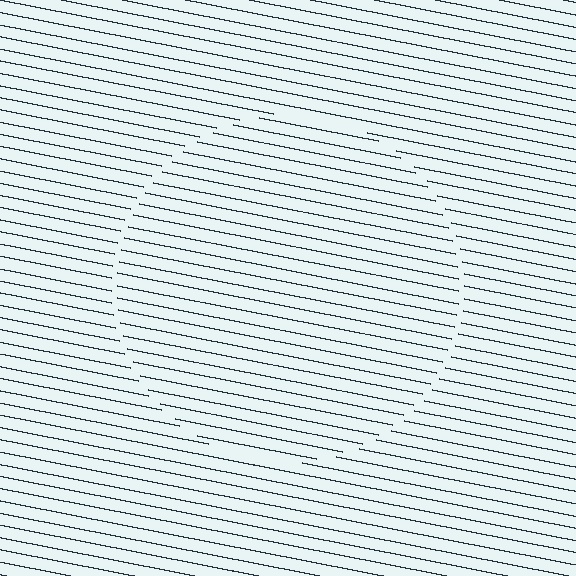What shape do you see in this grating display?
An illusory circle. The interior of the shape contains the same grating, shifted by half a period — the contour is defined by the phase discontinuity where line-ends from the inner and outer gratings abut.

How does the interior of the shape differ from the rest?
The interior of the shape contains the same grating, shifted by half a period — the contour is defined by the phase discontinuity where line-ends from the inner and outer gratings abut.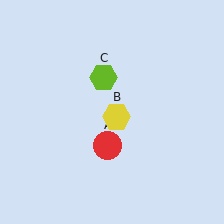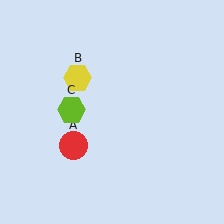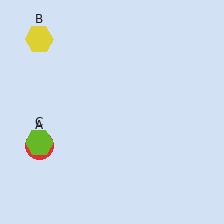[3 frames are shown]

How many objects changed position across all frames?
3 objects changed position: red circle (object A), yellow hexagon (object B), lime hexagon (object C).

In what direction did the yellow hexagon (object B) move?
The yellow hexagon (object B) moved up and to the left.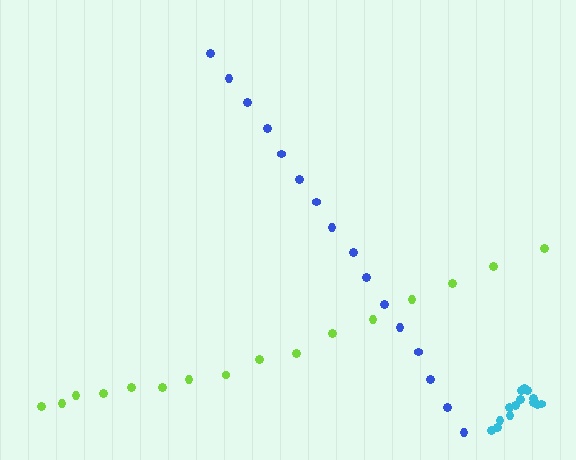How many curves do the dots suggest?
There are 3 distinct paths.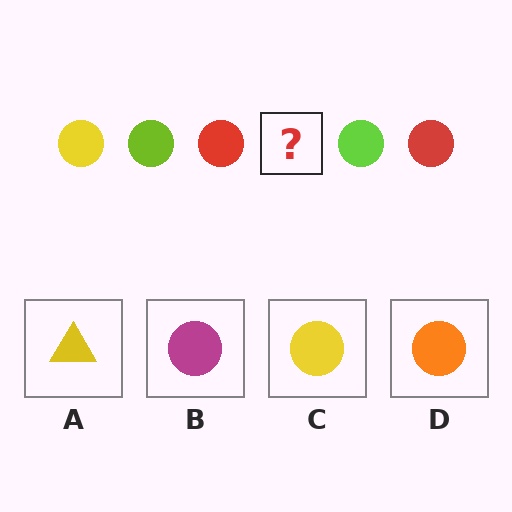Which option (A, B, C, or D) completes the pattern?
C.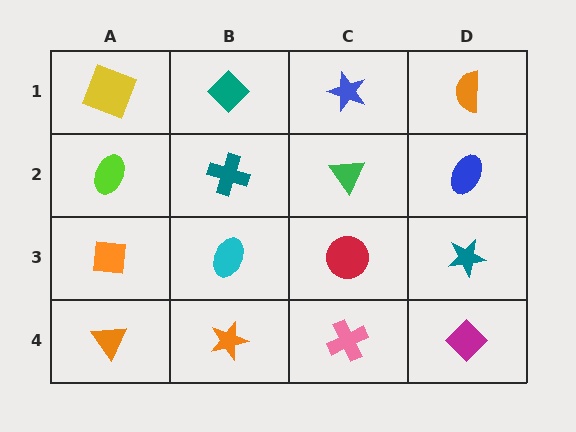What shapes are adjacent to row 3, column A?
A lime ellipse (row 2, column A), an orange triangle (row 4, column A), a cyan ellipse (row 3, column B).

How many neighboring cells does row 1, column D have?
2.